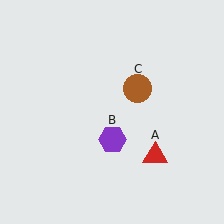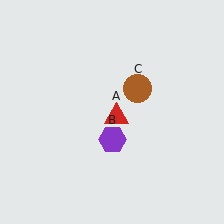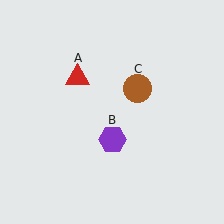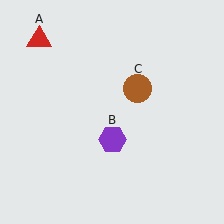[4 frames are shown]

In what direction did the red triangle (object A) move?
The red triangle (object A) moved up and to the left.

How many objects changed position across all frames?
1 object changed position: red triangle (object A).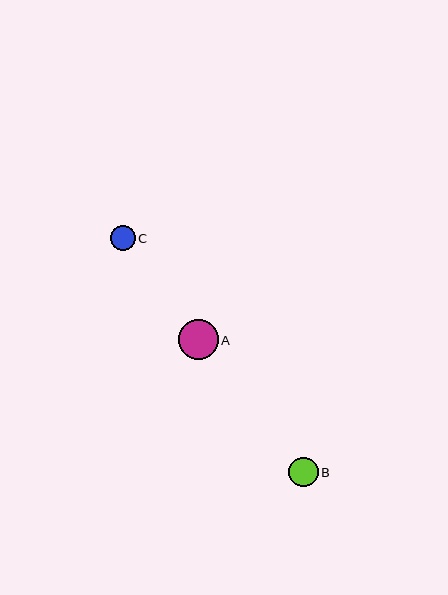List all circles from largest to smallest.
From largest to smallest: A, B, C.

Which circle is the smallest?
Circle C is the smallest with a size of approximately 25 pixels.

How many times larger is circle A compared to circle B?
Circle A is approximately 1.4 times the size of circle B.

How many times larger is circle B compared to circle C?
Circle B is approximately 1.2 times the size of circle C.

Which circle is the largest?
Circle A is the largest with a size of approximately 40 pixels.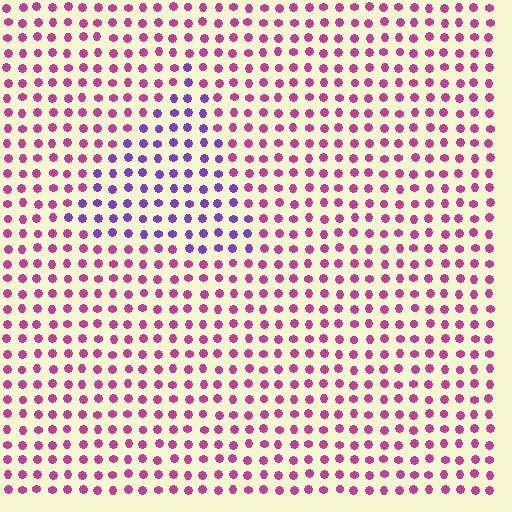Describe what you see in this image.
The image is filled with small magenta elements in a uniform arrangement. A triangle-shaped region is visible where the elements are tinted to a slightly different hue, forming a subtle color boundary.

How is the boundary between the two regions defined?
The boundary is defined purely by a slight shift in hue (about 47 degrees). Spacing, size, and orientation are identical on both sides.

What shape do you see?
I see a triangle.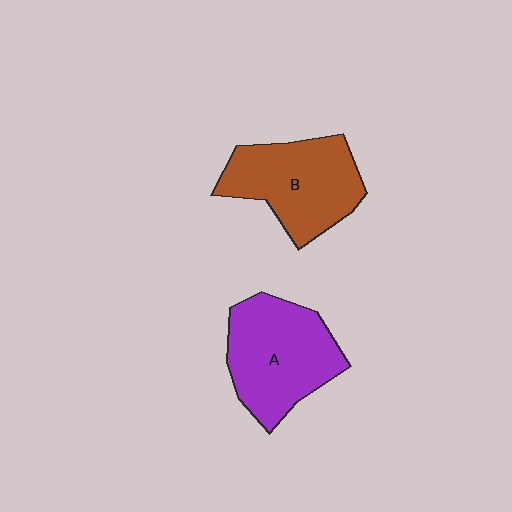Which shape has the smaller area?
Shape B (brown).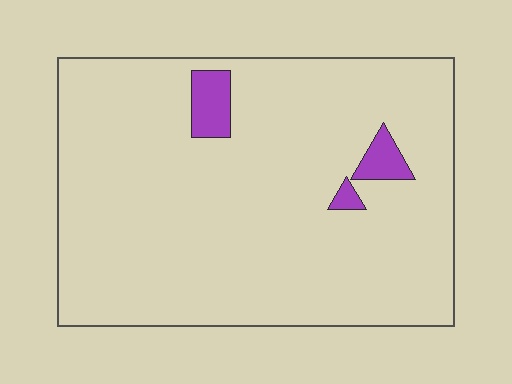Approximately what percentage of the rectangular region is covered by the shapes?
Approximately 5%.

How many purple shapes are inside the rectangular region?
3.